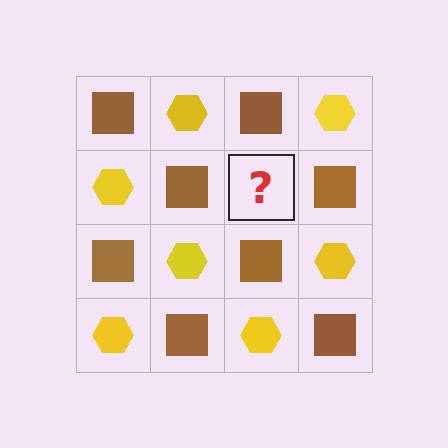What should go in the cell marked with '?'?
The missing cell should contain a yellow hexagon.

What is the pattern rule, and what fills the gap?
The rule is that it alternates brown square and yellow hexagon in a checkerboard pattern. The gap should be filled with a yellow hexagon.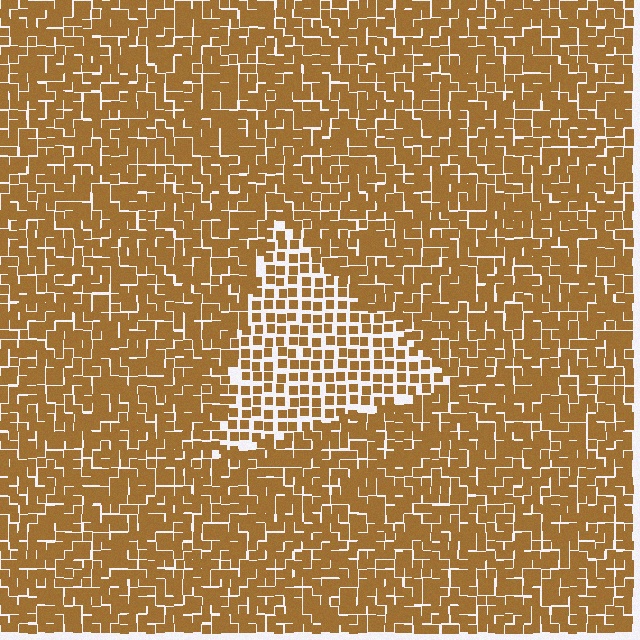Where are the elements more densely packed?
The elements are more densely packed outside the triangle boundary.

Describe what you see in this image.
The image contains small brown elements arranged at two different densities. A triangle-shaped region is visible where the elements are less densely packed than the surrounding area.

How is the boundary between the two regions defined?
The boundary is defined by a change in element density (approximately 1.7x ratio). All elements are the same color, size, and shape.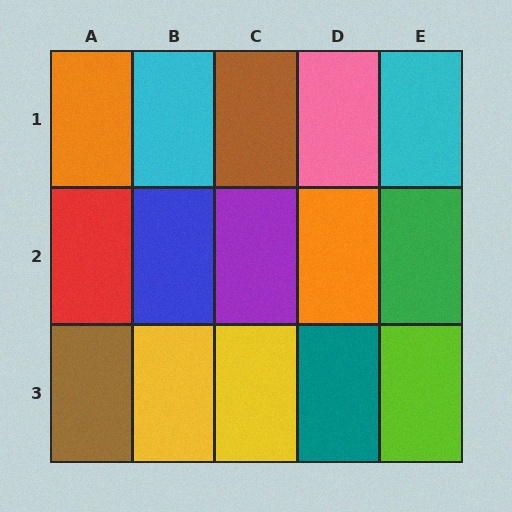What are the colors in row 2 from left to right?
Red, blue, purple, orange, green.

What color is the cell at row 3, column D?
Teal.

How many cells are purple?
1 cell is purple.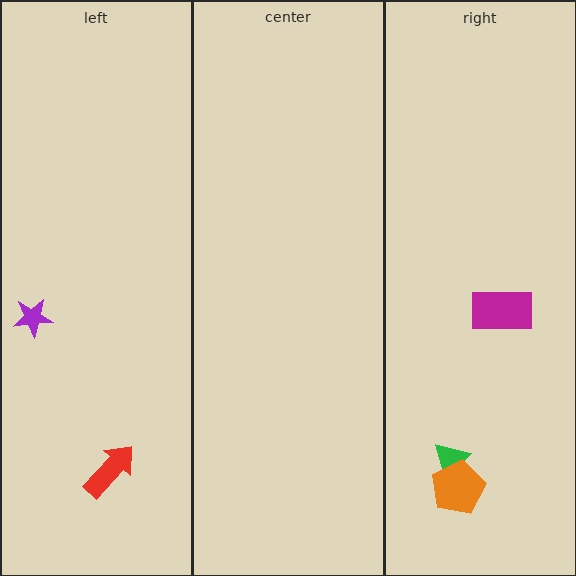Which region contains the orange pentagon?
The right region.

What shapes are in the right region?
The green triangle, the orange pentagon, the magenta rectangle.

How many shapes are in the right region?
3.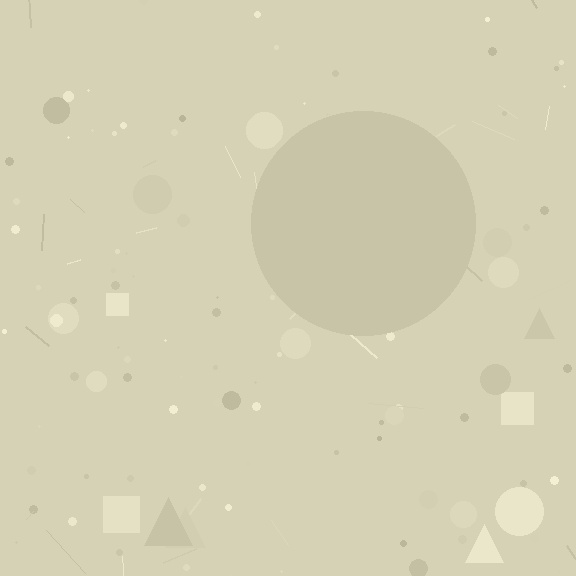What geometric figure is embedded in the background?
A circle is embedded in the background.